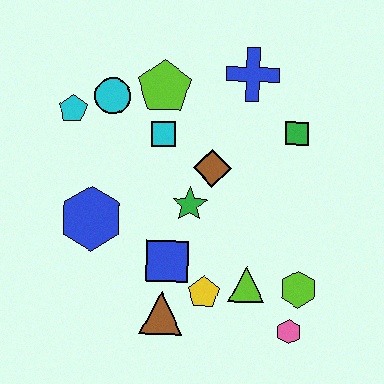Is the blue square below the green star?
Yes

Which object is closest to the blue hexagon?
The blue square is closest to the blue hexagon.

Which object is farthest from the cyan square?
The pink hexagon is farthest from the cyan square.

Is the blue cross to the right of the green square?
No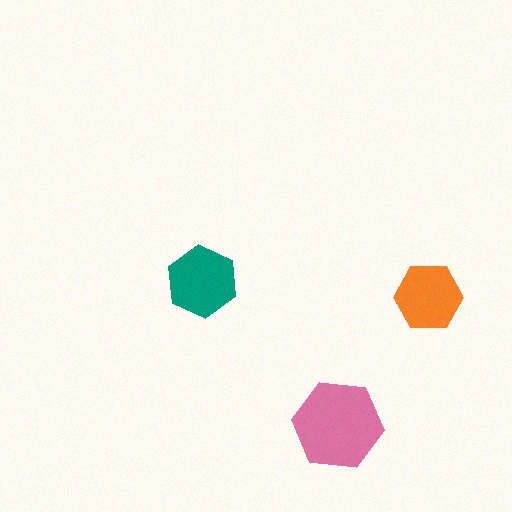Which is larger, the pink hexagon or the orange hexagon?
The pink one.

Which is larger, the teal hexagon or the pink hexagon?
The pink one.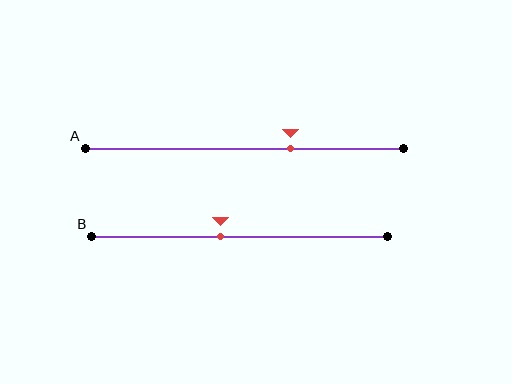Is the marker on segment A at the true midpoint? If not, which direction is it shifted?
No, the marker on segment A is shifted to the right by about 14% of the segment length.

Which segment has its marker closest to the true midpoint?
Segment B has its marker closest to the true midpoint.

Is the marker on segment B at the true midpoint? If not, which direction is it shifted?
No, the marker on segment B is shifted to the left by about 7% of the segment length.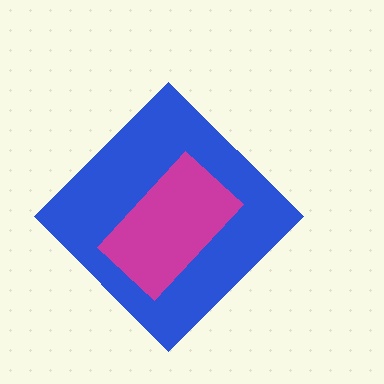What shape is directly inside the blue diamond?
The magenta rectangle.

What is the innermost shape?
The magenta rectangle.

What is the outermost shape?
The blue diamond.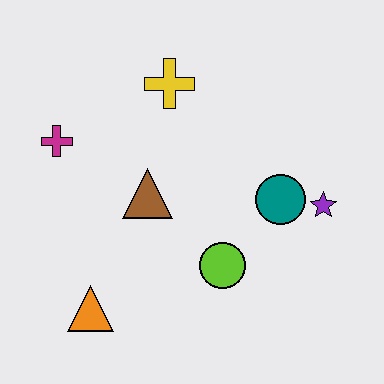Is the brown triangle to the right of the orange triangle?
Yes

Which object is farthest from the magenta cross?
The purple star is farthest from the magenta cross.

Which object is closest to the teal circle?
The purple star is closest to the teal circle.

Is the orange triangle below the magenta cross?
Yes